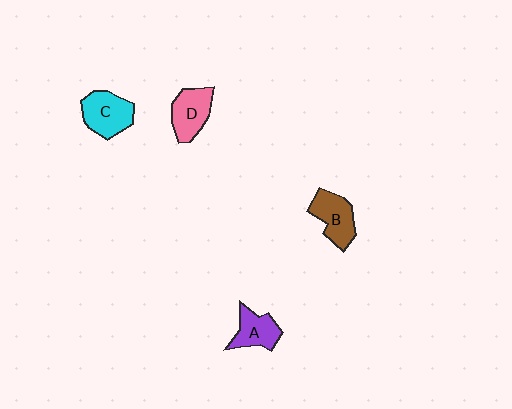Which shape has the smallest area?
Shape A (purple).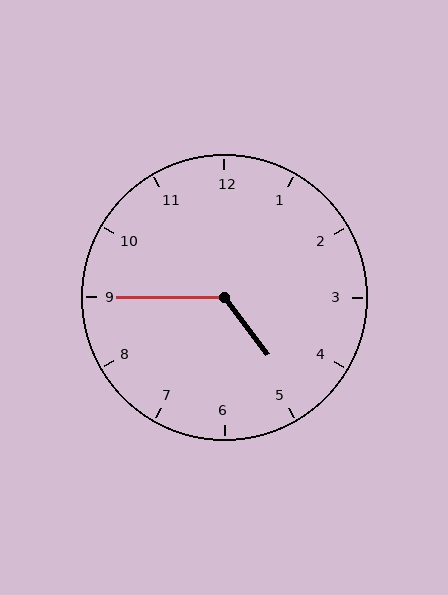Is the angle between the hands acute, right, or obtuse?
It is obtuse.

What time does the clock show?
4:45.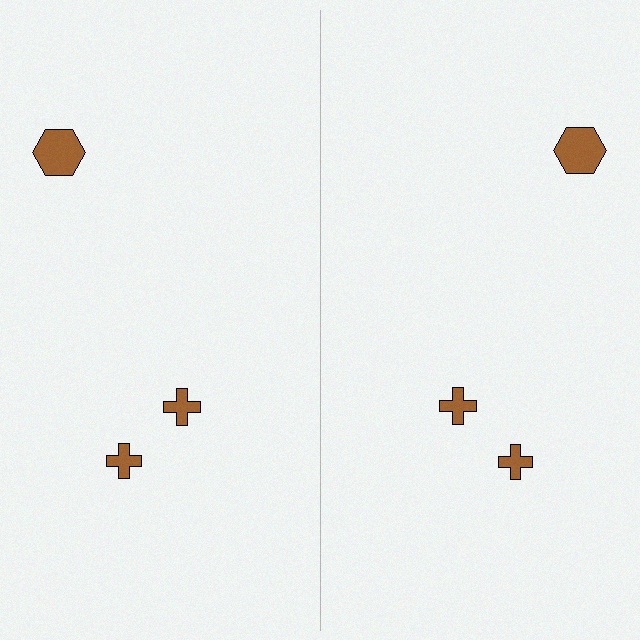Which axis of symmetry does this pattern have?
The pattern has a vertical axis of symmetry running through the center of the image.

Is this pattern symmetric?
Yes, this pattern has bilateral (reflection) symmetry.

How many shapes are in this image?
There are 6 shapes in this image.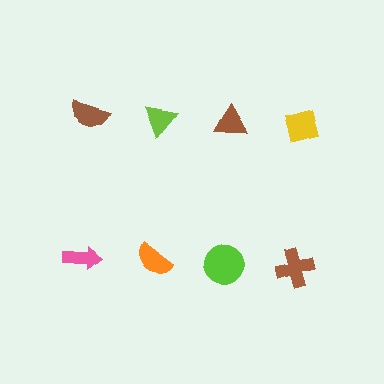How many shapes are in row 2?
4 shapes.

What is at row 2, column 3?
A lime circle.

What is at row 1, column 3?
A brown triangle.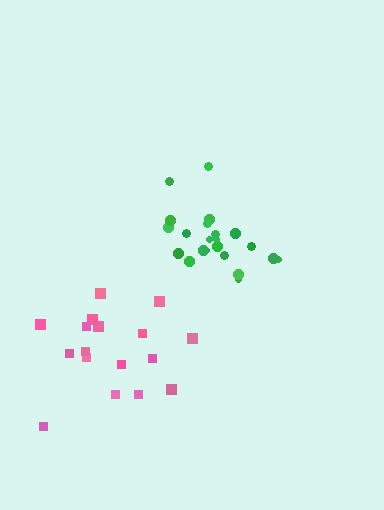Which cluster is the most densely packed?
Green.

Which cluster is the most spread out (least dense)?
Pink.